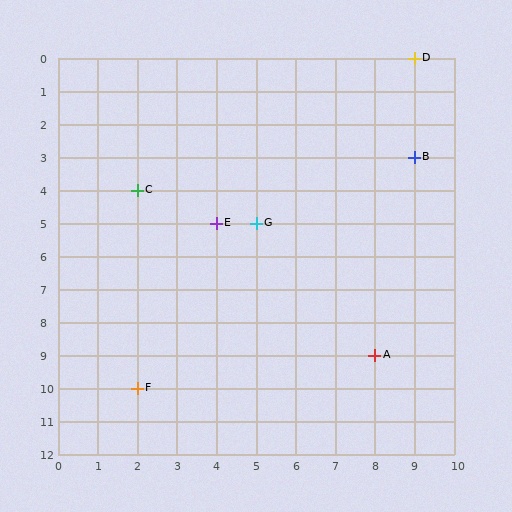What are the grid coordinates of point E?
Point E is at grid coordinates (4, 5).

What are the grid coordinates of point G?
Point G is at grid coordinates (5, 5).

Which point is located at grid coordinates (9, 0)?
Point D is at (9, 0).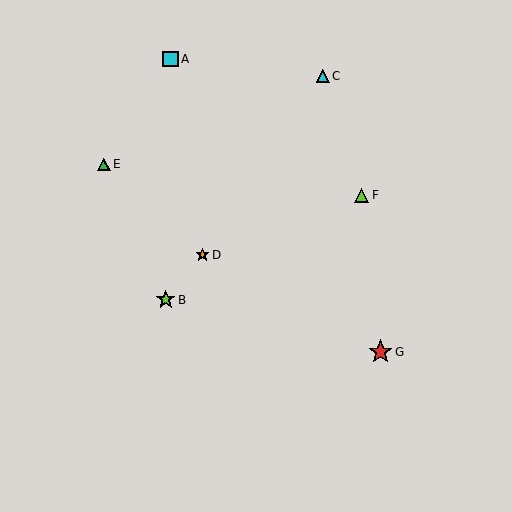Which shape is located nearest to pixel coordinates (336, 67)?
The cyan triangle (labeled C) at (323, 76) is nearest to that location.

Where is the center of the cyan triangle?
The center of the cyan triangle is at (323, 76).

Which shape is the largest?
The red star (labeled G) is the largest.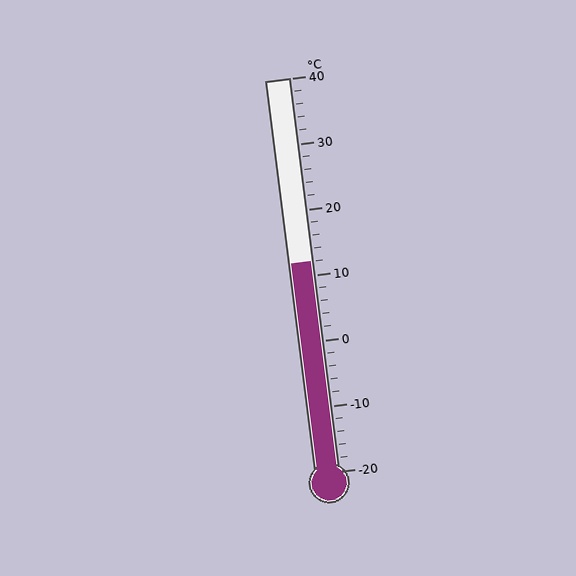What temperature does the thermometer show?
The thermometer shows approximately 12°C.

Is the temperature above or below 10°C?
The temperature is above 10°C.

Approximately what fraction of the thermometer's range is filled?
The thermometer is filled to approximately 55% of its range.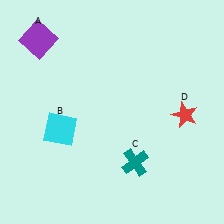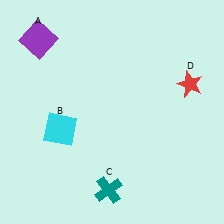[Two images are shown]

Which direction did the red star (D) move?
The red star (D) moved up.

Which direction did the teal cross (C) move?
The teal cross (C) moved down.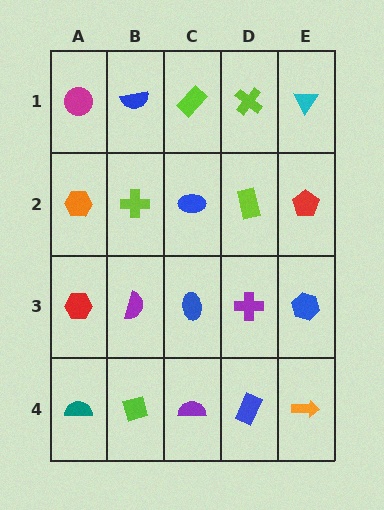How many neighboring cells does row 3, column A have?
3.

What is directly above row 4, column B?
A purple semicircle.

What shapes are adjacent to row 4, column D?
A purple cross (row 3, column D), a purple semicircle (row 4, column C), an orange arrow (row 4, column E).